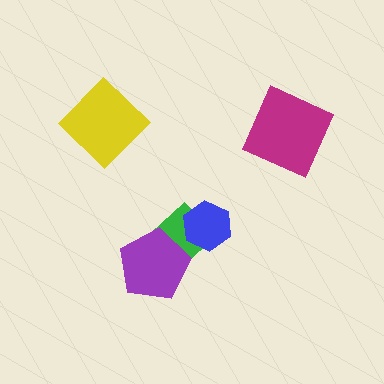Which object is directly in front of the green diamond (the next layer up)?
The purple pentagon is directly in front of the green diamond.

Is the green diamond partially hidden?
Yes, it is partially covered by another shape.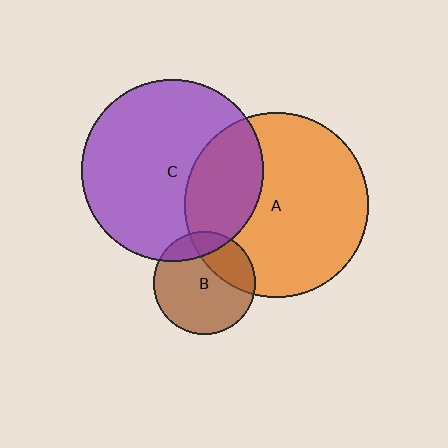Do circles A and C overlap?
Yes.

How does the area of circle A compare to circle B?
Approximately 3.2 times.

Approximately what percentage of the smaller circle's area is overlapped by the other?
Approximately 30%.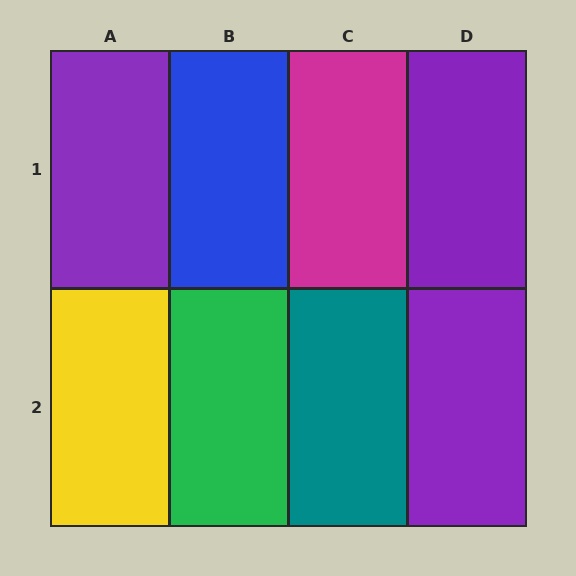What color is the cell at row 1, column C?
Magenta.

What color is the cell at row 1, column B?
Blue.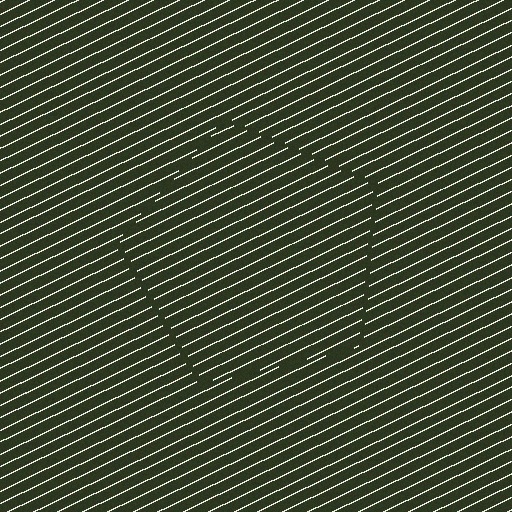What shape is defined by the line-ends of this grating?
An illusory pentagon. The interior of the shape contains the same grating, shifted by half a period — the contour is defined by the phase discontinuity where line-ends from the inner and outer gratings abut.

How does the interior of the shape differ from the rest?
The interior of the shape contains the same grating, shifted by half a period — the contour is defined by the phase discontinuity where line-ends from the inner and outer gratings abut.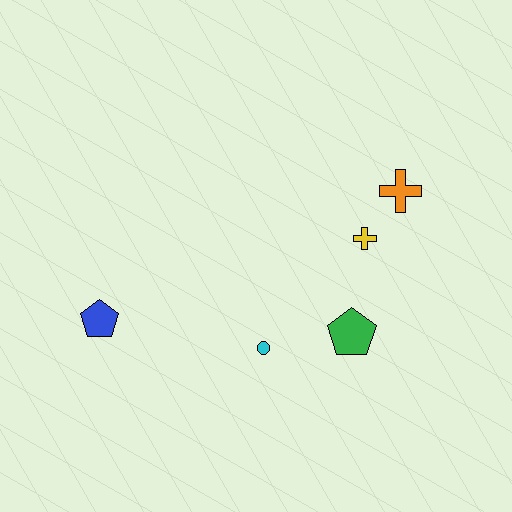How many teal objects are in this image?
There are no teal objects.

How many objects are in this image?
There are 5 objects.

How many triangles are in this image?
There are no triangles.